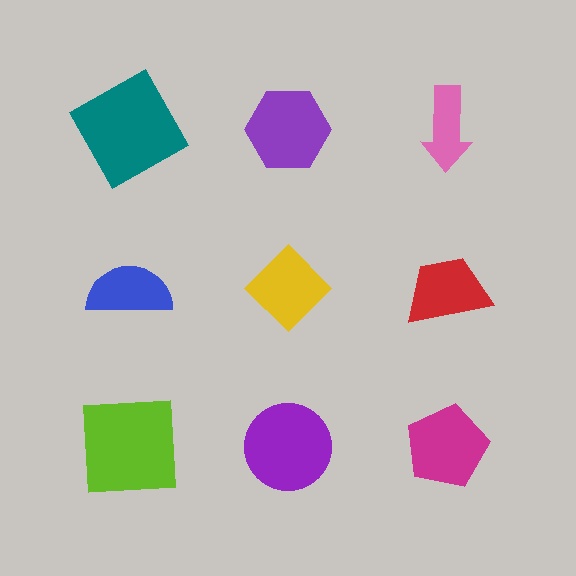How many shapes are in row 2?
3 shapes.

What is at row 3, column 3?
A magenta pentagon.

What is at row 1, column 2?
A purple hexagon.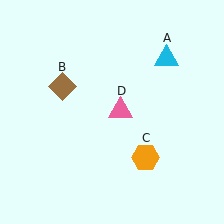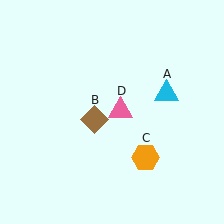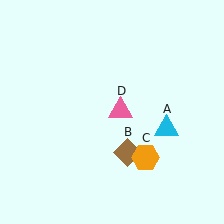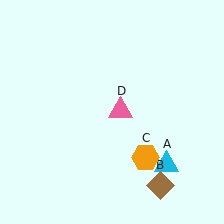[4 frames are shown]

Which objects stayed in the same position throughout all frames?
Orange hexagon (object C) and pink triangle (object D) remained stationary.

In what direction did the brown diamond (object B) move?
The brown diamond (object B) moved down and to the right.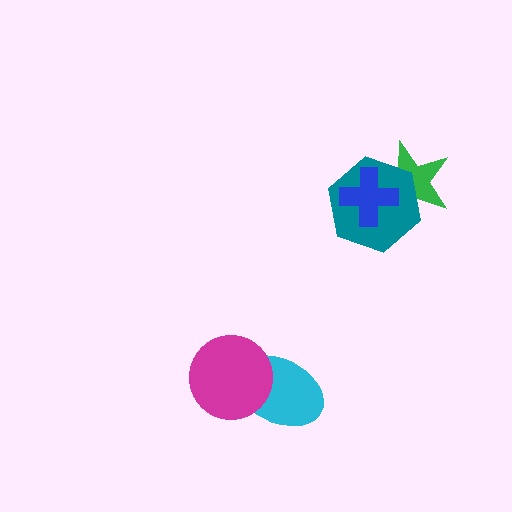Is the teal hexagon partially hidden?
Yes, it is partially covered by another shape.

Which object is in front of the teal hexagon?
The blue cross is in front of the teal hexagon.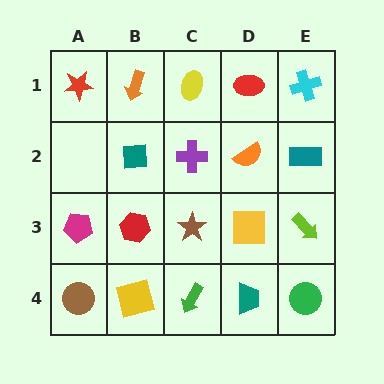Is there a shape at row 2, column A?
No, that cell is empty.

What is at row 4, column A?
A brown circle.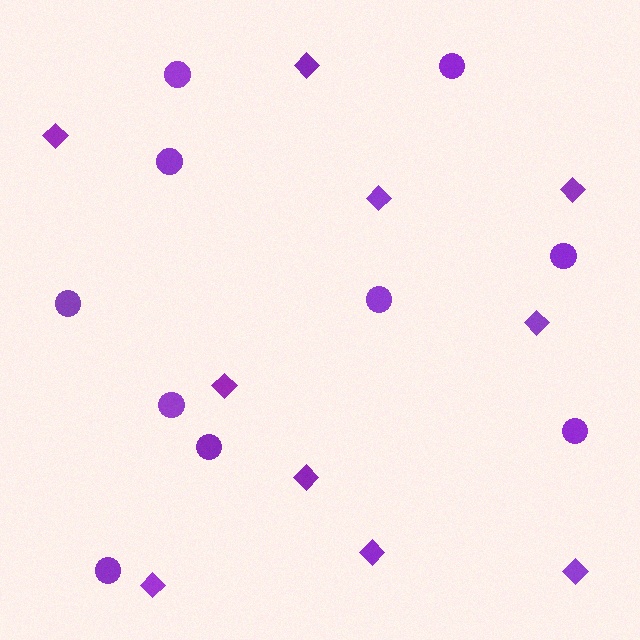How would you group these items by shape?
There are 2 groups: one group of circles (10) and one group of diamonds (10).